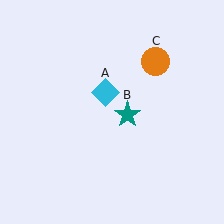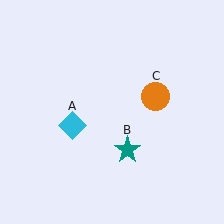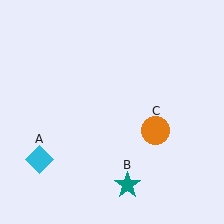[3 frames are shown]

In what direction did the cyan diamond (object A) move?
The cyan diamond (object A) moved down and to the left.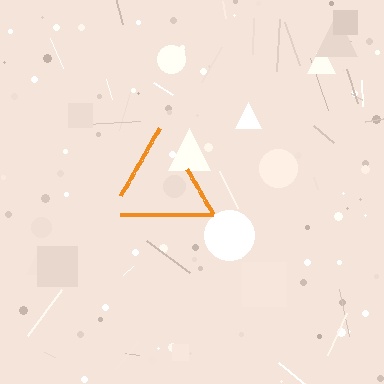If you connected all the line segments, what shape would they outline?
They would outline a triangle.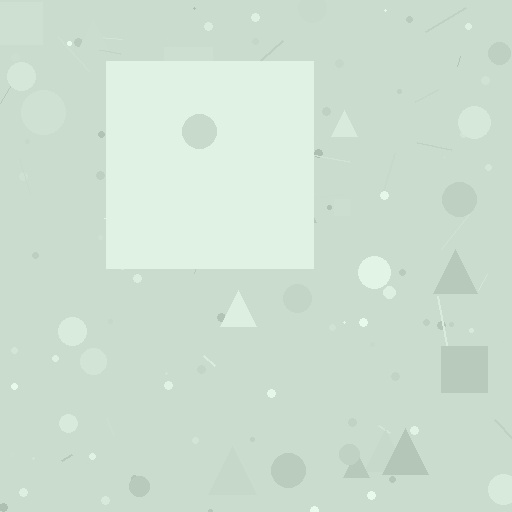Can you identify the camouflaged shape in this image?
The camouflaged shape is a square.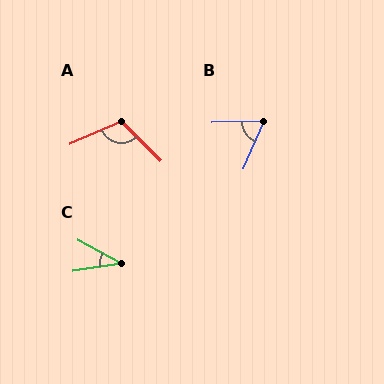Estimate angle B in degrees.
Approximately 65 degrees.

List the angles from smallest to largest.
C (37°), B (65°), A (111°).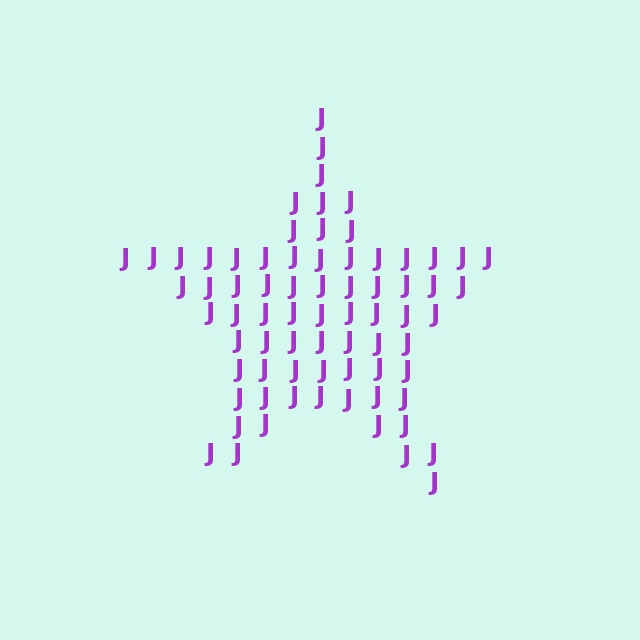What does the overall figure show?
The overall figure shows a star.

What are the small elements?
The small elements are letter J's.